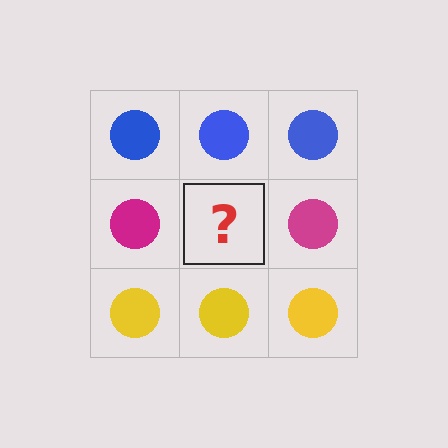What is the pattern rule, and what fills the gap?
The rule is that each row has a consistent color. The gap should be filled with a magenta circle.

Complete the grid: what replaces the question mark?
The question mark should be replaced with a magenta circle.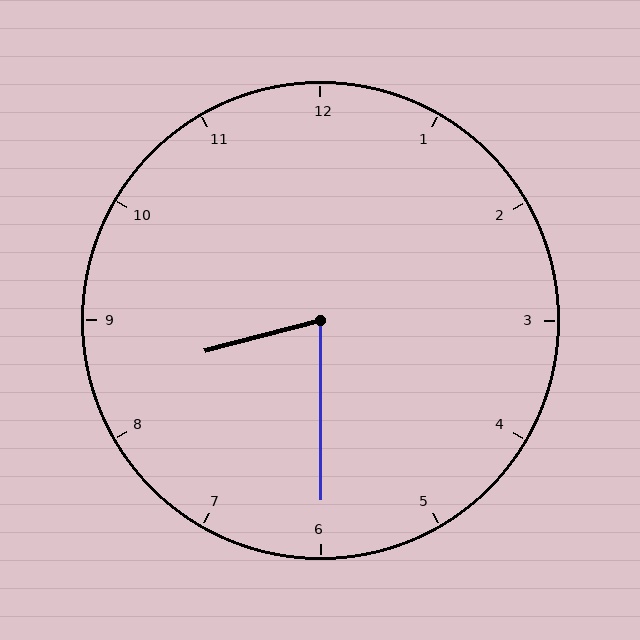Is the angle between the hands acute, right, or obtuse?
It is acute.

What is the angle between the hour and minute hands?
Approximately 75 degrees.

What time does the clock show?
8:30.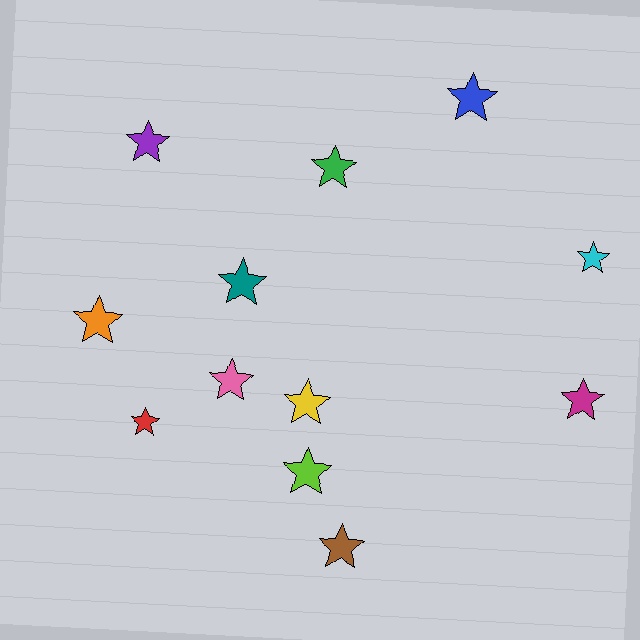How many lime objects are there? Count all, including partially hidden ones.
There is 1 lime object.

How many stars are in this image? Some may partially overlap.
There are 12 stars.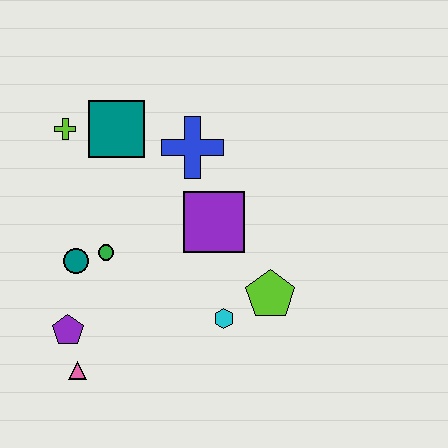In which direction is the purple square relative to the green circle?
The purple square is to the right of the green circle.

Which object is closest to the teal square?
The lime cross is closest to the teal square.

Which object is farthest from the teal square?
The pink triangle is farthest from the teal square.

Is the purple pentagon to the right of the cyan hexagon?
No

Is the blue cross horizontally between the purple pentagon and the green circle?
No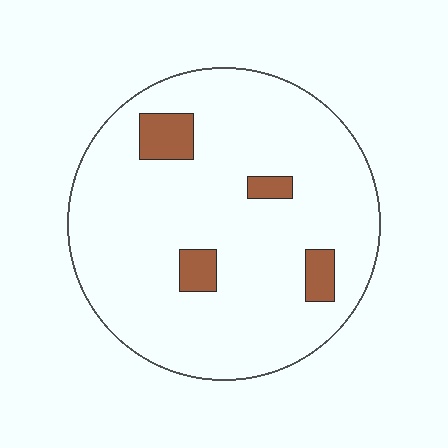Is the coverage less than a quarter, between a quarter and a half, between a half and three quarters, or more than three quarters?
Less than a quarter.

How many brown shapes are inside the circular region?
4.